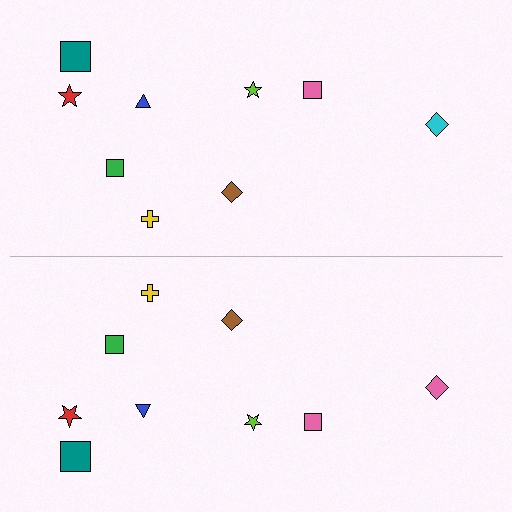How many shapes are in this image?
There are 18 shapes in this image.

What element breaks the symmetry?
The pink diamond on the bottom side breaks the symmetry — its mirror counterpart is cyan.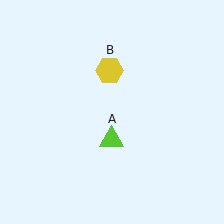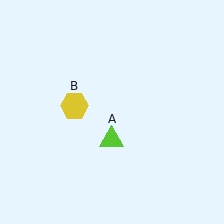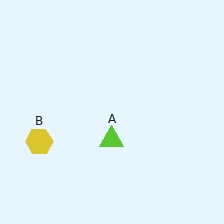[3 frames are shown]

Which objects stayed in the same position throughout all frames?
Lime triangle (object A) remained stationary.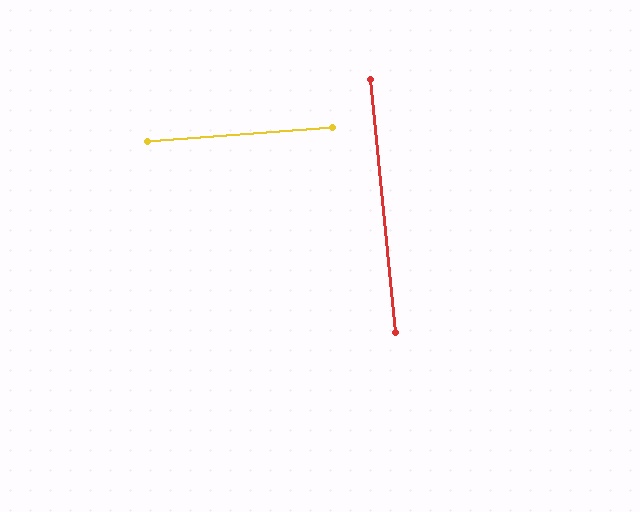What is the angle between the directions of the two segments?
Approximately 89 degrees.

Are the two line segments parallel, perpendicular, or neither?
Perpendicular — they meet at approximately 89°.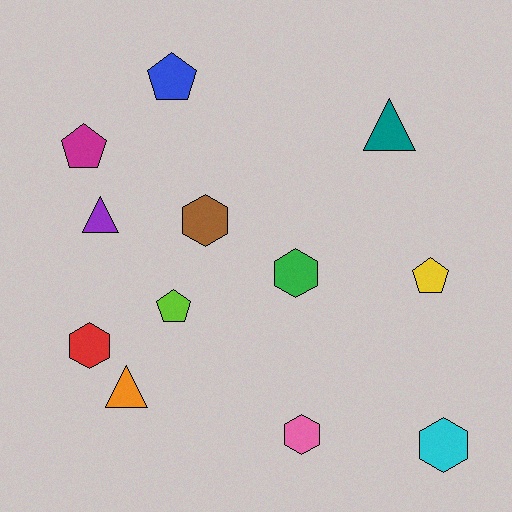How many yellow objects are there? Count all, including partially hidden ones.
There is 1 yellow object.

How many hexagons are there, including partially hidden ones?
There are 5 hexagons.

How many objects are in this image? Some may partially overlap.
There are 12 objects.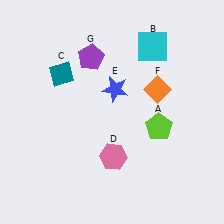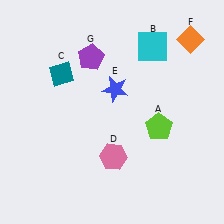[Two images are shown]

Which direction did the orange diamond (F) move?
The orange diamond (F) moved up.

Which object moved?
The orange diamond (F) moved up.